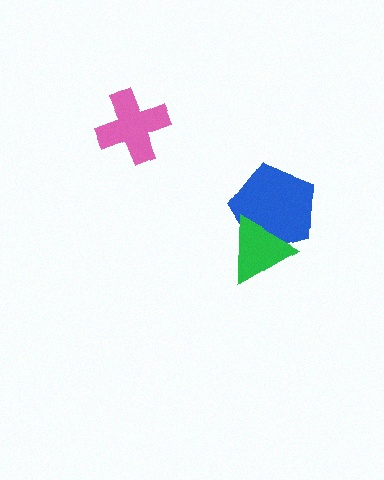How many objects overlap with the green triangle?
1 object overlaps with the green triangle.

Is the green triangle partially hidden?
No, no other shape covers it.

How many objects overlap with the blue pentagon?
1 object overlaps with the blue pentagon.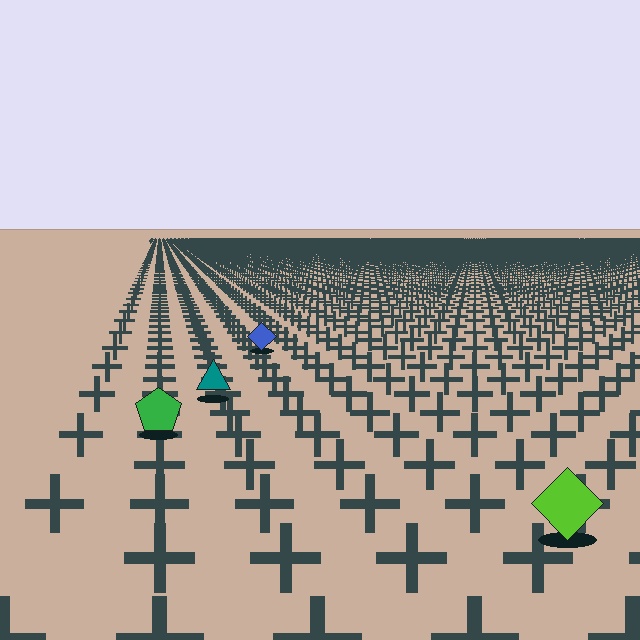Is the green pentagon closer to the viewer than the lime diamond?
No. The lime diamond is closer — you can tell from the texture gradient: the ground texture is coarser near it.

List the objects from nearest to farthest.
From nearest to farthest: the lime diamond, the green pentagon, the teal triangle, the blue diamond.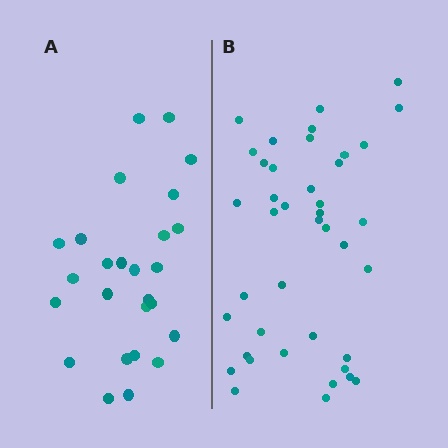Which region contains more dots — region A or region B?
Region B (the right region) has more dots.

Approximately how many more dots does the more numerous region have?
Region B has approximately 15 more dots than region A.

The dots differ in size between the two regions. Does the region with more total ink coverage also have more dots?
No. Region A has more total ink coverage because its dots are larger, but region B actually contains more individual dots. Total area can be misleading — the number of items is what matters here.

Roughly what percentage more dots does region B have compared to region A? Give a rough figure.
About 60% more.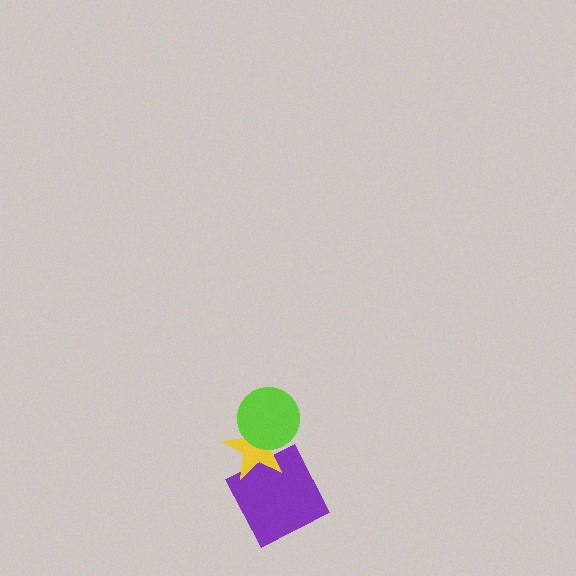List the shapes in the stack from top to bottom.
From top to bottom: the lime circle, the yellow star, the purple square.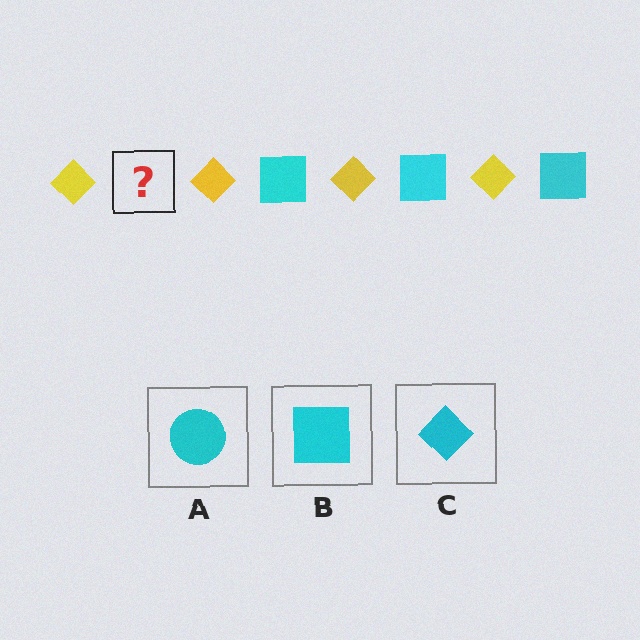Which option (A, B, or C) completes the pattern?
B.